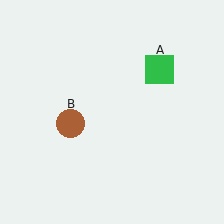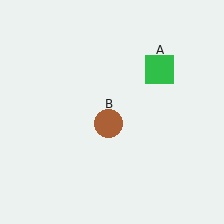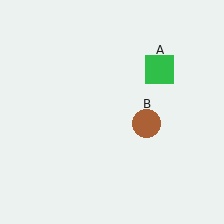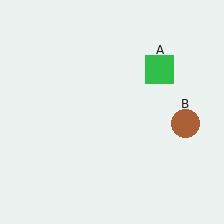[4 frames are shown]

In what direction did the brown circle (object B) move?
The brown circle (object B) moved right.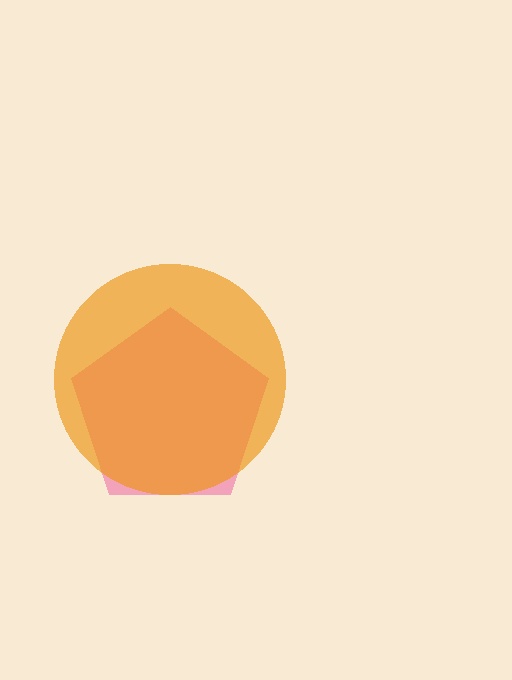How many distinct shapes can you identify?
There are 2 distinct shapes: a pink pentagon, an orange circle.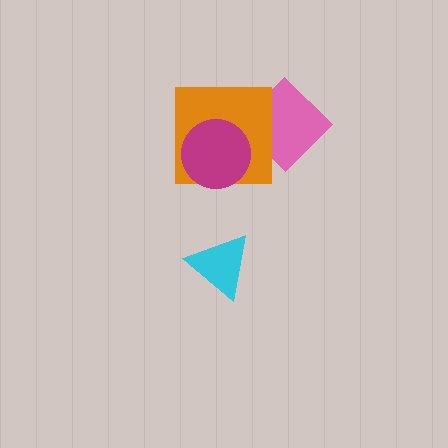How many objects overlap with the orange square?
2 objects overlap with the orange square.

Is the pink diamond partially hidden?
Yes, it is partially covered by another shape.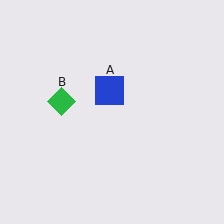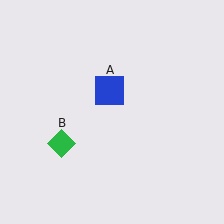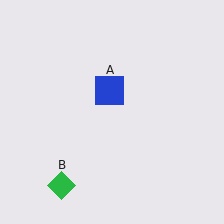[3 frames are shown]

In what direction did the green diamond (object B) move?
The green diamond (object B) moved down.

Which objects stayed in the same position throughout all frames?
Blue square (object A) remained stationary.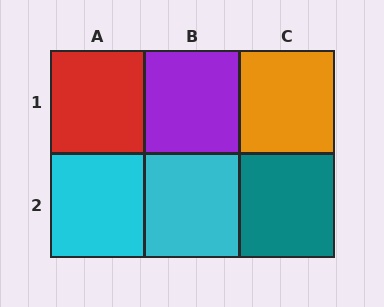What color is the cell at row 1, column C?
Orange.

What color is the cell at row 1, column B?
Purple.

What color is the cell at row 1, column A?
Red.